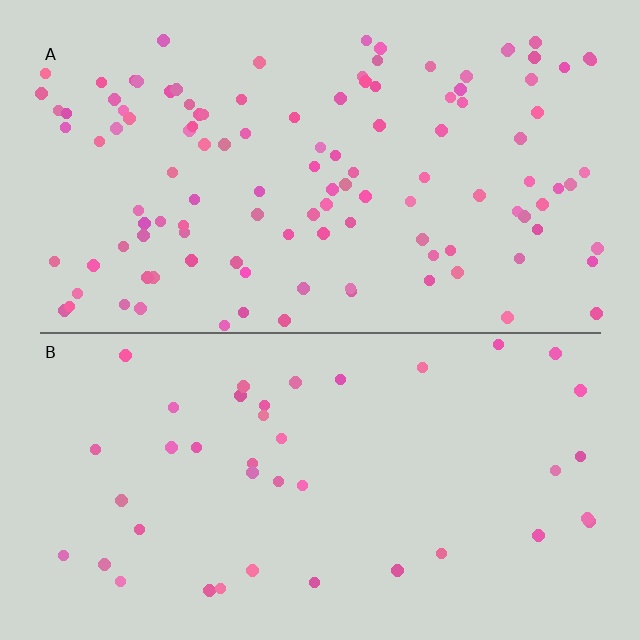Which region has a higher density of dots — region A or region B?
A (the top).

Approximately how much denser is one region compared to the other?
Approximately 2.9× — region A over region B.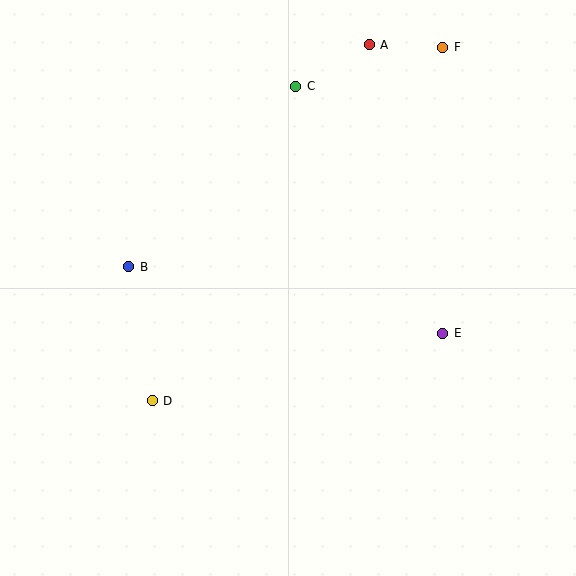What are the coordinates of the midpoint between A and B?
The midpoint between A and B is at (249, 156).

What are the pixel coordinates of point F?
Point F is at (443, 47).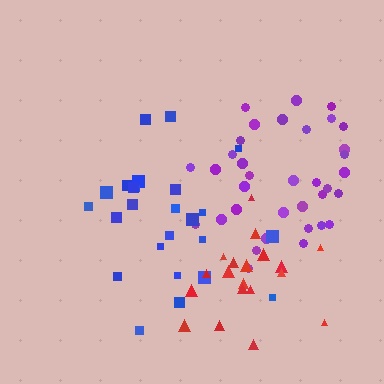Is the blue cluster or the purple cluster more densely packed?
Purple.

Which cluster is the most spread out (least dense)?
Blue.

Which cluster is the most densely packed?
Purple.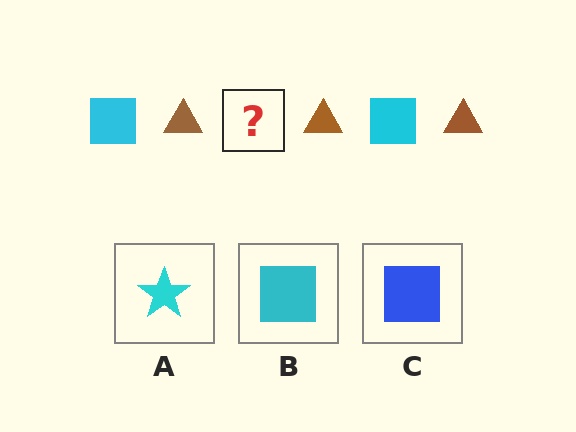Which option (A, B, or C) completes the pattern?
B.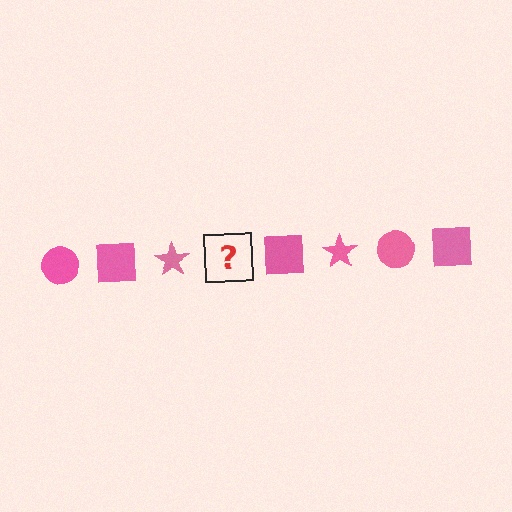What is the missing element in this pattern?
The missing element is a pink circle.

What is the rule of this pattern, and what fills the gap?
The rule is that the pattern cycles through circle, square, star shapes in pink. The gap should be filled with a pink circle.